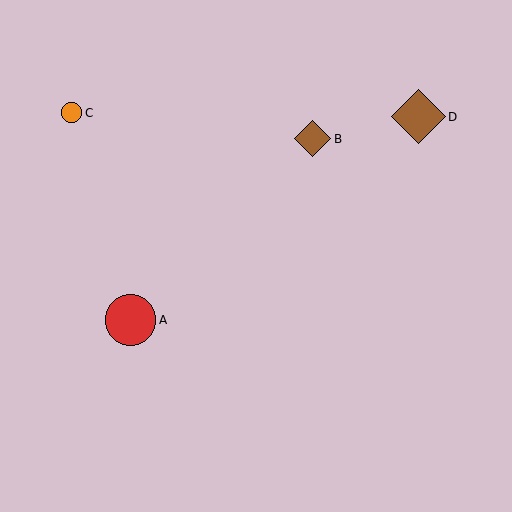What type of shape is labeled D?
Shape D is a brown diamond.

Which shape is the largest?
The brown diamond (labeled D) is the largest.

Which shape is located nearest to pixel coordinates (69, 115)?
The orange circle (labeled C) at (72, 113) is nearest to that location.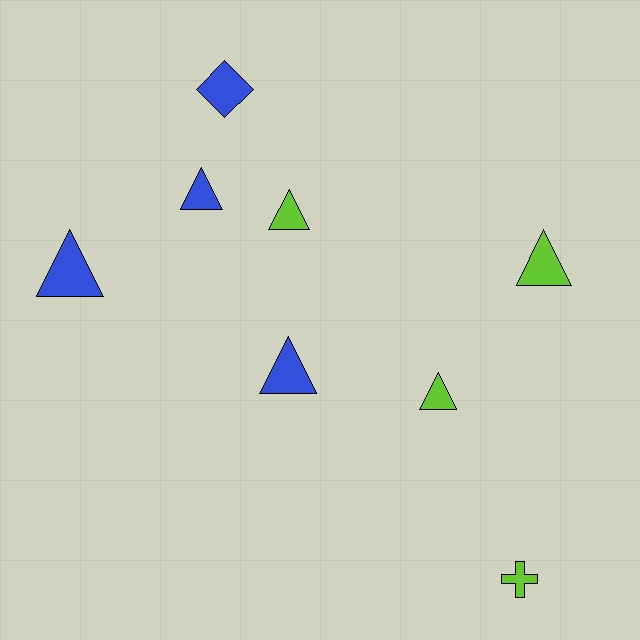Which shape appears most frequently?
Triangle, with 6 objects.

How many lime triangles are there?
There are 3 lime triangles.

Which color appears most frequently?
Lime, with 4 objects.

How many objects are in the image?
There are 8 objects.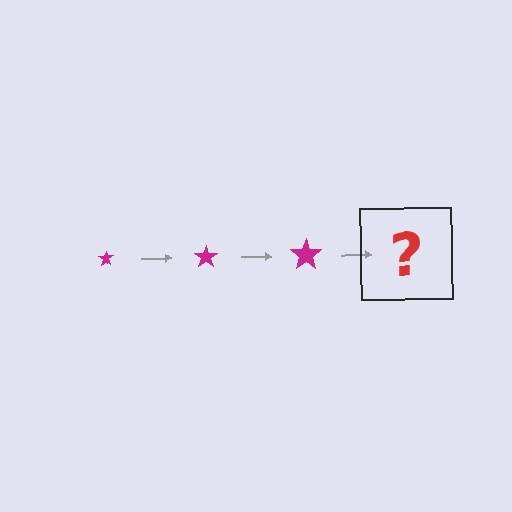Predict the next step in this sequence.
The next step is a magenta star, larger than the previous one.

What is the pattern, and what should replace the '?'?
The pattern is that the star gets progressively larger each step. The '?' should be a magenta star, larger than the previous one.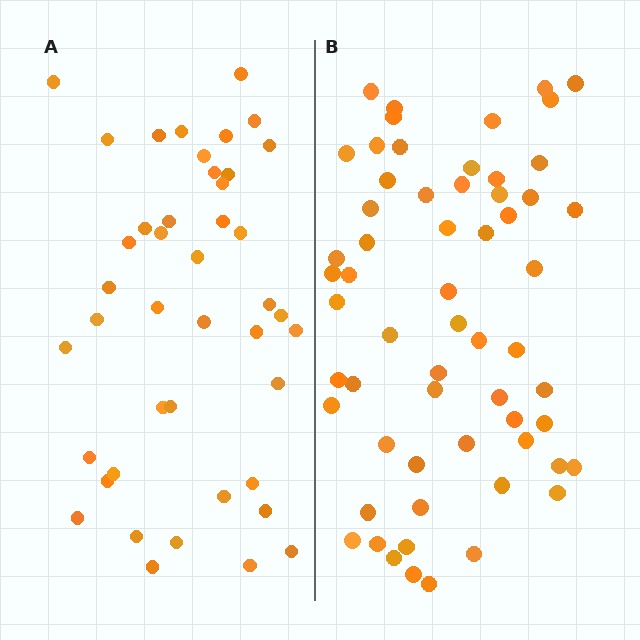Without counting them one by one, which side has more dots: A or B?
Region B (the right region) has more dots.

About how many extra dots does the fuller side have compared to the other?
Region B has approximately 15 more dots than region A.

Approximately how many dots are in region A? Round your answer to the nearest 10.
About 40 dots. (The exact count is 43, which rounds to 40.)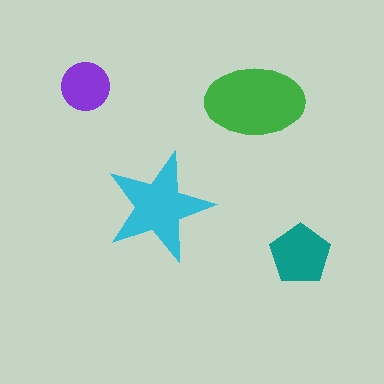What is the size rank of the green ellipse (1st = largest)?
1st.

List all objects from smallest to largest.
The purple circle, the teal pentagon, the cyan star, the green ellipse.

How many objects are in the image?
There are 4 objects in the image.